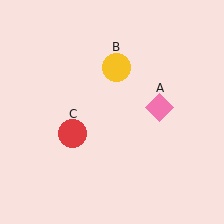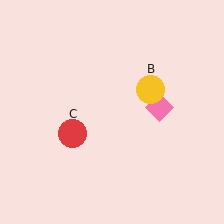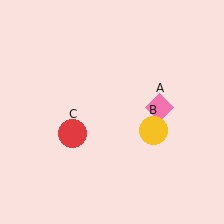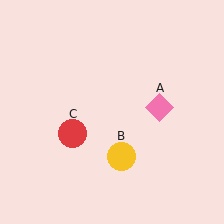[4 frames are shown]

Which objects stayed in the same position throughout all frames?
Pink diamond (object A) and red circle (object C) remained stationary.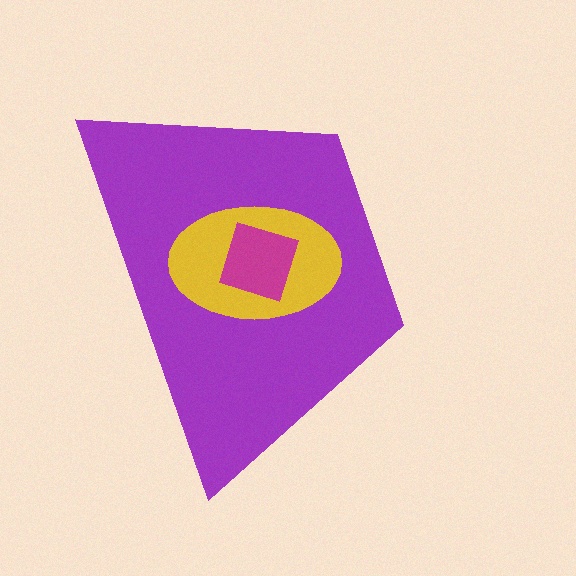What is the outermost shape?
The purple trapezoid.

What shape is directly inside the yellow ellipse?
The magenta diamond.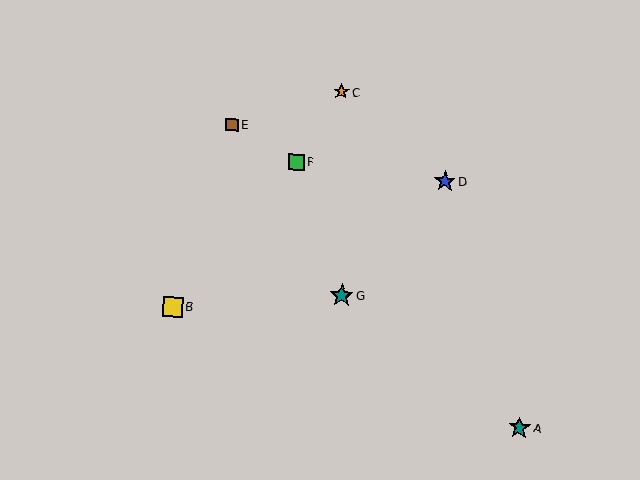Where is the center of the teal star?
The center of the teal star is at (519, 428).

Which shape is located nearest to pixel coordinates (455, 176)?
The blue star (labeled D) at (445, 181) is nearest to that location.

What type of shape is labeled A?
Shape A is a teal star.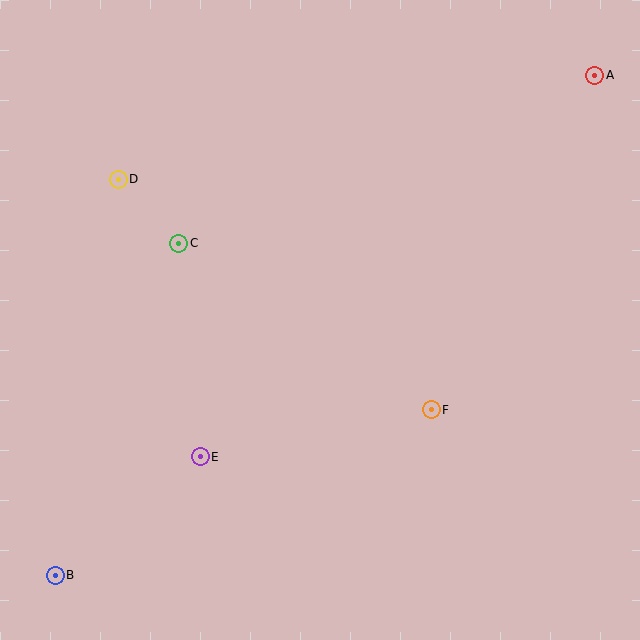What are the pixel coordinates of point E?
Point E is at (200, 457).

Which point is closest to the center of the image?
Point F at (431, 410) is closest to the center.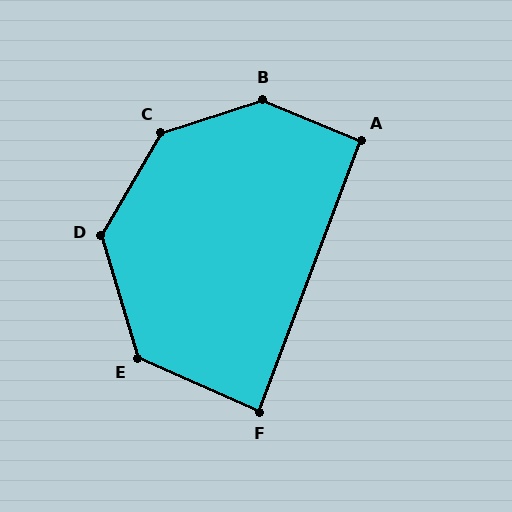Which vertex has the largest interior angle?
B, at approximately 140 degrees.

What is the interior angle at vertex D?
Approximately 133 degrees (obtuse).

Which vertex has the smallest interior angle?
F, at approximately 87 degrees.